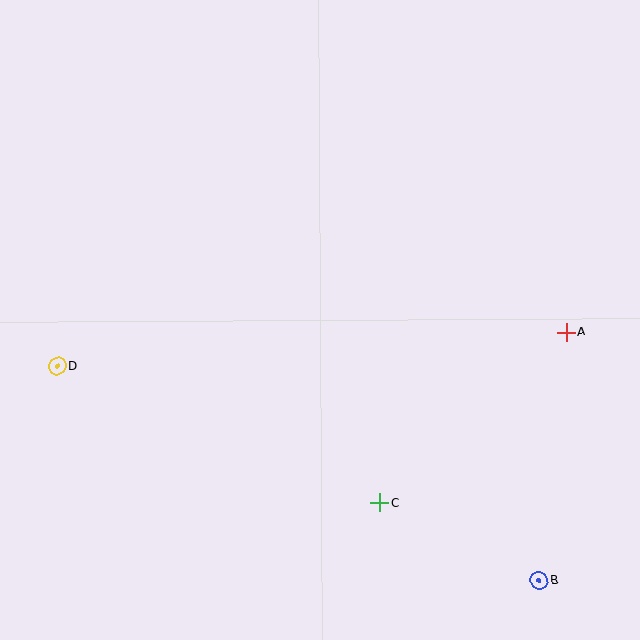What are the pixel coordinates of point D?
Point D is at (58, 366).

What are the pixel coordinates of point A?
Point A is at (567, 332).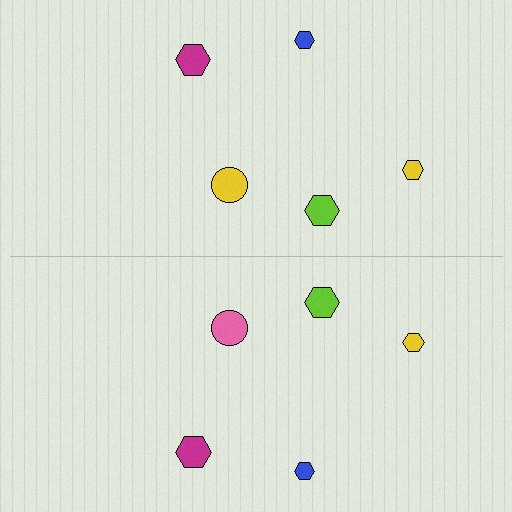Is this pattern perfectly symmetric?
No, the pattern is not perfectly symmetric. The pink circle on the bottom side breaks the symmetry — its mirror counterpart is yellow.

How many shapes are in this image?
There are 10 shapes in this image.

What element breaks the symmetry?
The pink circle on the bottom side breaks the symmetry — its mirror counterpart is yellow.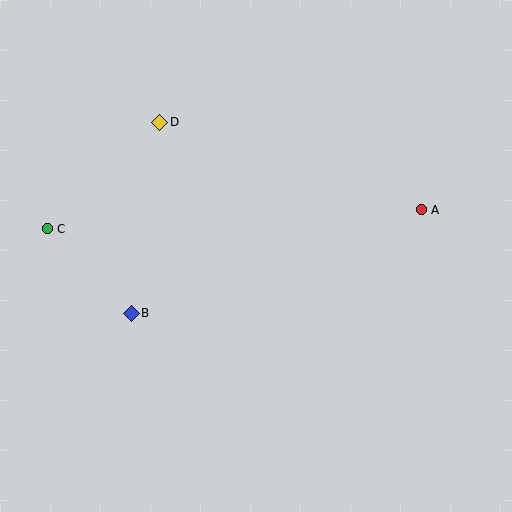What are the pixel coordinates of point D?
Point D is at (159, 122).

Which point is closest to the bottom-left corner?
Point B is closest to the bottom-left corner.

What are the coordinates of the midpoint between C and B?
The midpoint between C and B is at (89, 271).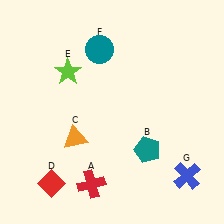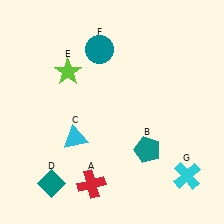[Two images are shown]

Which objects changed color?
C changed from orange to cyan. D changed from red to teal. G changed from blue to cyan.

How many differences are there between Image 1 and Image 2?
There are 3 differences between the two images.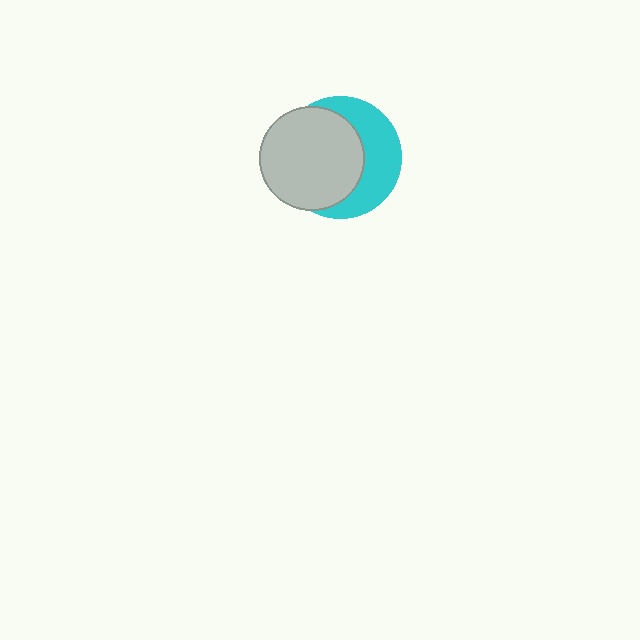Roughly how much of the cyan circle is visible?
A small part of it is visible (roughly 42%).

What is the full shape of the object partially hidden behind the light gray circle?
The partially hidden object is a cyan circle.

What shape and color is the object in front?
The object in front is a light gray circle.